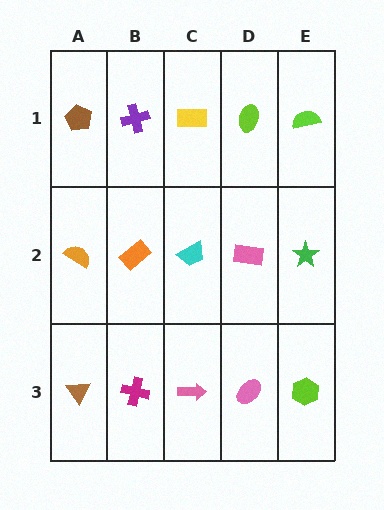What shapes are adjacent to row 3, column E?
A green star (row 2, column E), a pink ellipse (row 3, column D).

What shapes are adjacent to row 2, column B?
A purple cross (row 1, column B), a magenta cross (row 3, column B), an orange semicircle (row 2, column A), a cyan trapezoid (row 2, column C).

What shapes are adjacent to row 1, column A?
An orange semicircle (row 2, column A), a purple cross (row 1, column B).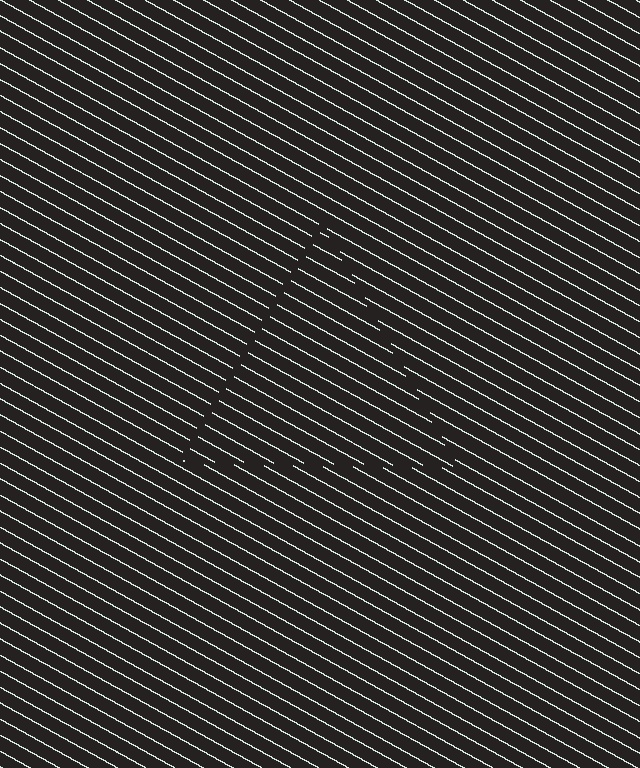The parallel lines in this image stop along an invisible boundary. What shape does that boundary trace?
An illusory triangle. The interior of the shape contains the same grating, shifted by half a period — the contour is defined by the phase discontinuity where line-ends from the inner and outer gratings abut.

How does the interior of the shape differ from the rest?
The interior of the shape contains the same grating, shifted by half a period — the contour is defined by the phase discontinuity where line-ends from the inner and outer gratings abut.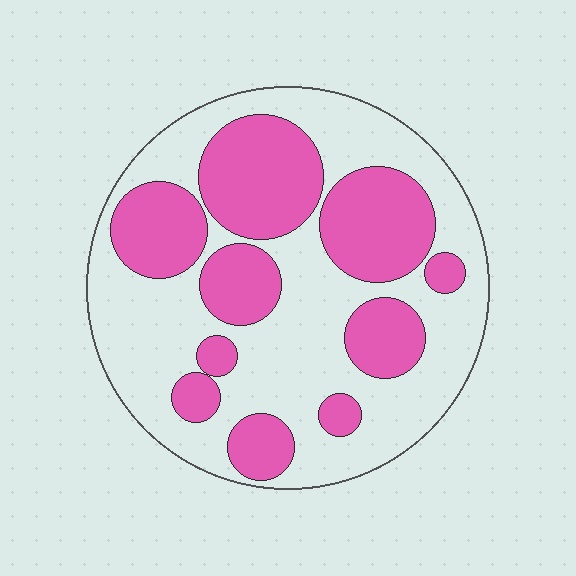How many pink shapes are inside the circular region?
10.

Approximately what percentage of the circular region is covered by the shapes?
Approximately 40%.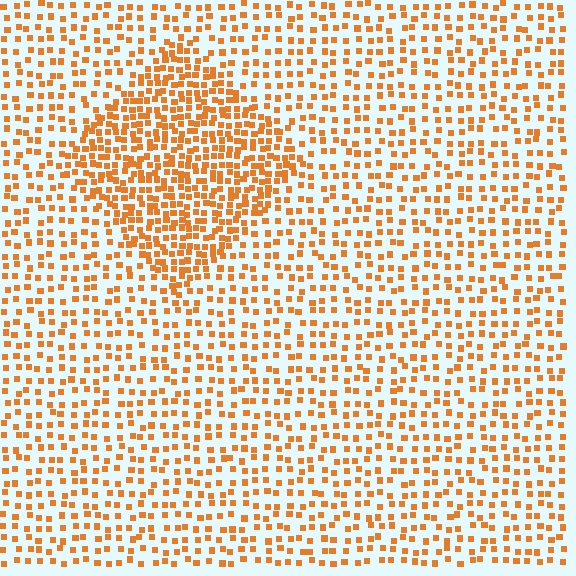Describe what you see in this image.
The image contains small orange elements arranged at two different densities. A diamond-shaped region is visible where the elements are more densely packed than the surrounding area.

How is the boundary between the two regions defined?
The boundary is defined by a change in element density (approximately 2.0x ratio). All elements are the same color, size, and shape.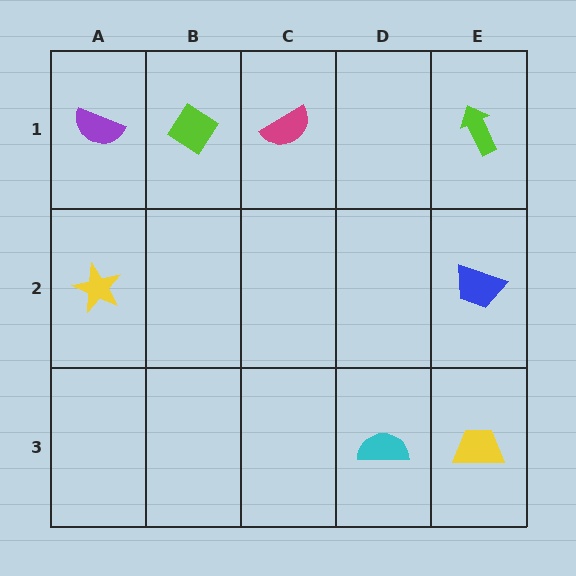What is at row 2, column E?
A blue trapezoid.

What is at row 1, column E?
A lime arrow.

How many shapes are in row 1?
4 shapes.